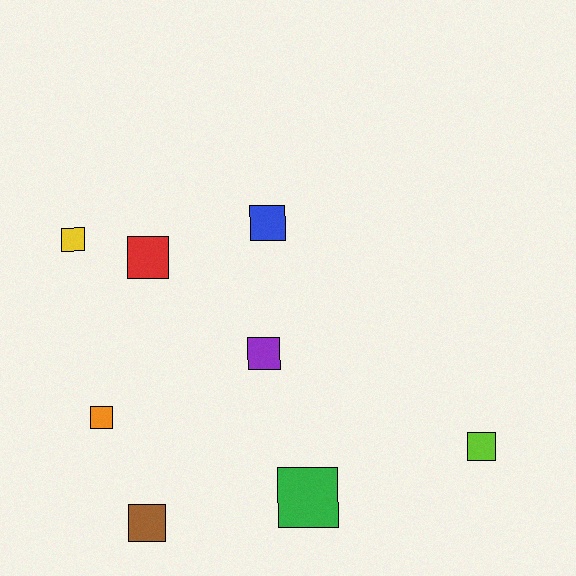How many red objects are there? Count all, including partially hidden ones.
There is 1 red object.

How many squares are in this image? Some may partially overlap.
There are 8 squares.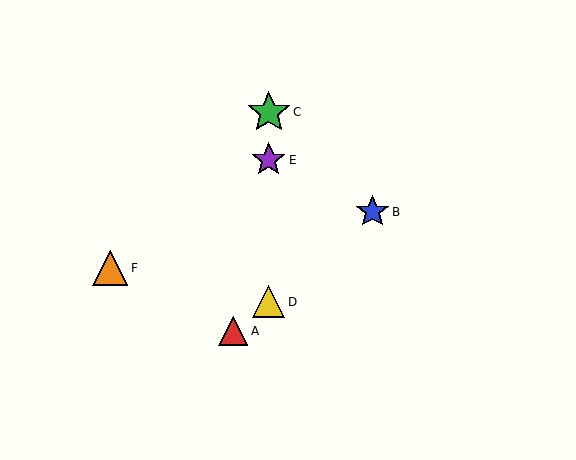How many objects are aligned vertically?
3 objects (C, D, E) are aligned vertically.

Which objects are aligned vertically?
Objects C, D, E are aligned vertically.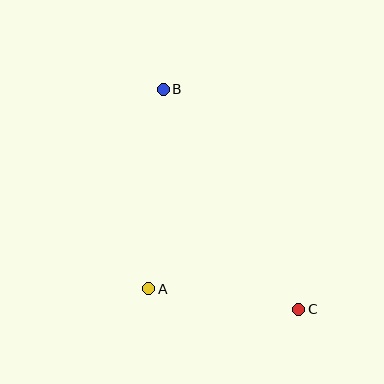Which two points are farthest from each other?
Points B and C are farthest from each other.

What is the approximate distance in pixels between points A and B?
The distance between A and B is approximately 200 pixels.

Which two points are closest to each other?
Points A and C are closest to each other.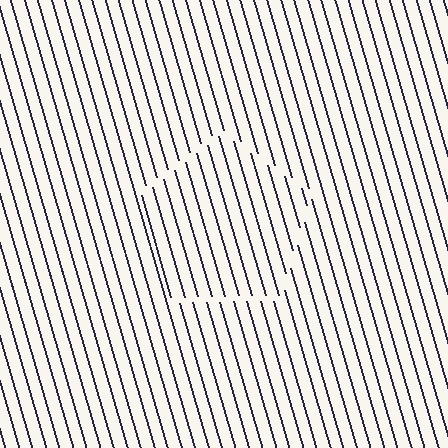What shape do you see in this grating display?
An illusory pentagon. The interior of the shape contains the same grating, shifted by half a period — the contour is defined by the phase discontinuity where line-ends from the inner and outer gratings abut.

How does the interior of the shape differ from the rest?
The interior of the shape contains the same grating, shifted by half a period — the contour is defined by the phase discontinuity where line-ends from the inner and outer gratings abut.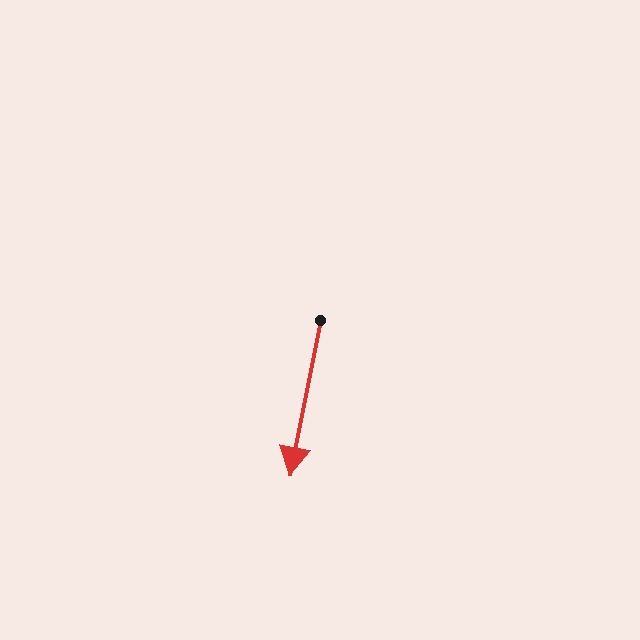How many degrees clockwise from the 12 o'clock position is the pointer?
Approximately 191 degrees.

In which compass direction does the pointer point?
South.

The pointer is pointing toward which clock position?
Roughly 6 o'clock.